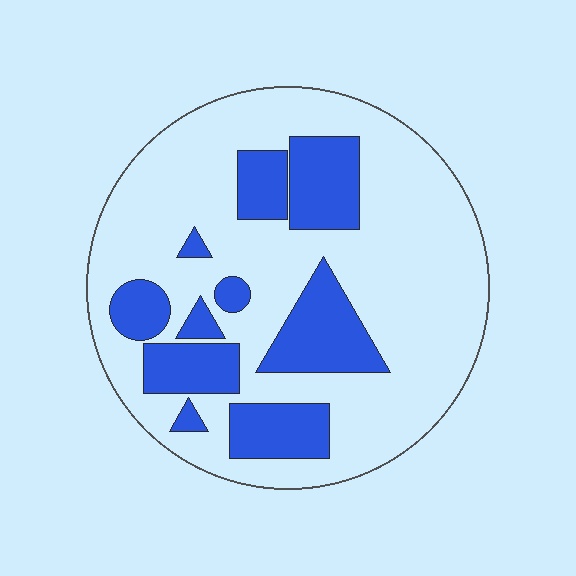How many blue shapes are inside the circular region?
10.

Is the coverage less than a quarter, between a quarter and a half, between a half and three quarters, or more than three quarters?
Between a quarter and a half.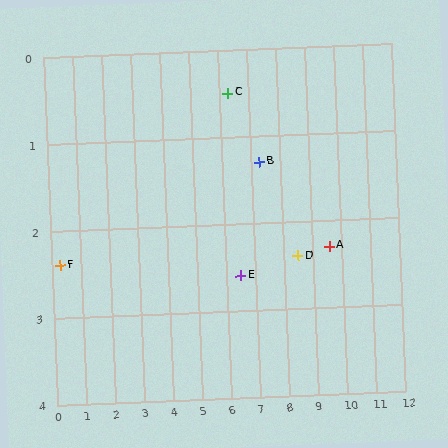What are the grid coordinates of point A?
Point A is at approximately (9.6, 2.3).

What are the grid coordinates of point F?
Point F is at approximately (0.3, 2.4).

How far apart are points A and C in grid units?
Points A and C are about 3.8 grid units apart.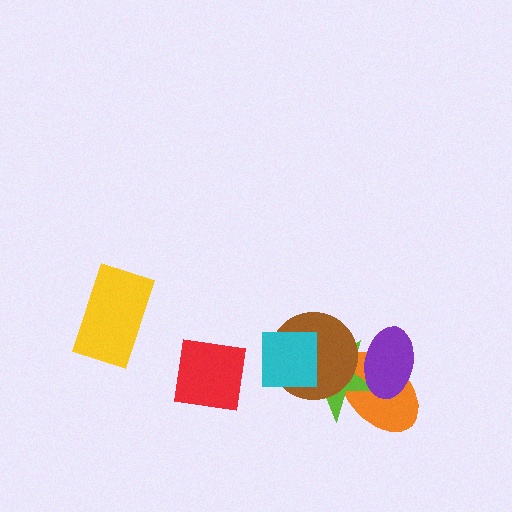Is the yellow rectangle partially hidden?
No, no other shape covers it.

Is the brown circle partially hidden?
Yes, it is partially covered by another shape.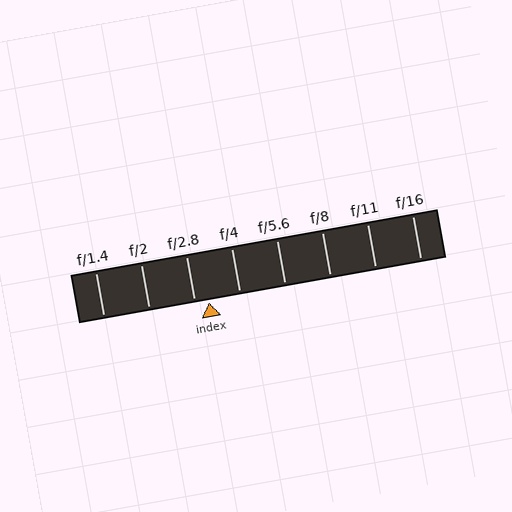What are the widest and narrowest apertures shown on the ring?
The widest aperture shown is f/1.4 and the narrowest is f/16.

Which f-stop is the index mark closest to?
The index mark is closest to f/2.8.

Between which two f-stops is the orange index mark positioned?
The index mark is between f/2.8 and f/4.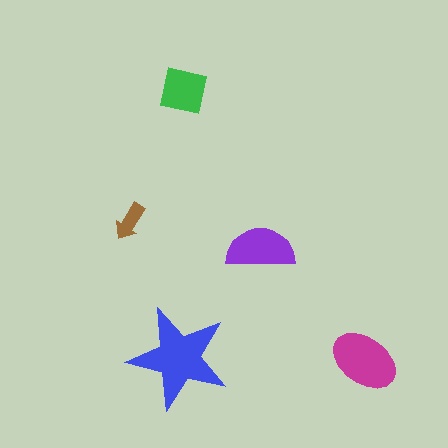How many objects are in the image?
There are 5 objects in the image.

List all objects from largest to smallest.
The blue star, the magenta ellipse, the purple semicircle, the green square, the brown arrow.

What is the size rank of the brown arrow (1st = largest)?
5th.